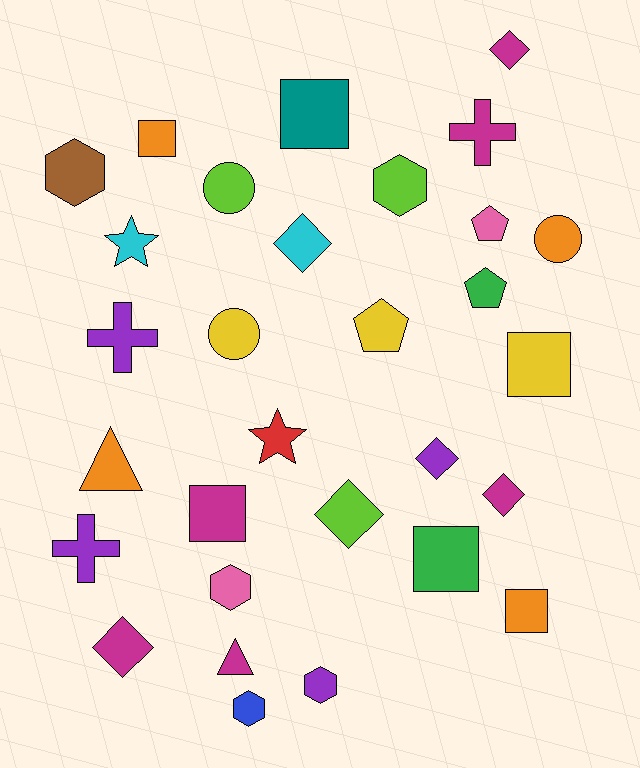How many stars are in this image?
There are 2 stars.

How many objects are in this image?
There are 30 objects.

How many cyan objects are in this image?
There are 2 cyan objects.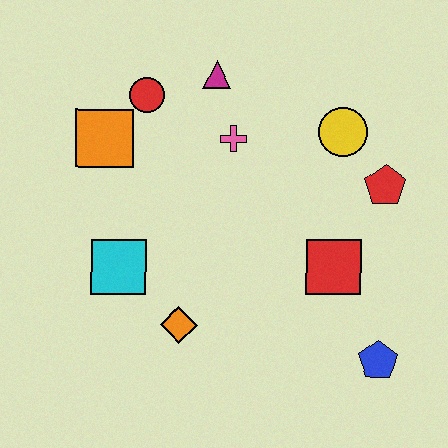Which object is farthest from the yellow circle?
The cyan square is farthest from the yellow circle.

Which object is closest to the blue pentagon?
The red square is closest to the blue pentagon.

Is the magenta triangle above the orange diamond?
Yes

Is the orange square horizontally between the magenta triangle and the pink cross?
No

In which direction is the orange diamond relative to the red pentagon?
The orange diamond is to the left of the red pentagon.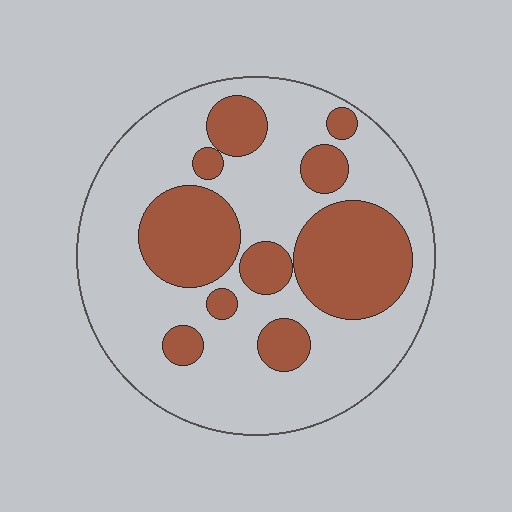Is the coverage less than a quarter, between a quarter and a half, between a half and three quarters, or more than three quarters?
Between a quarter and a half.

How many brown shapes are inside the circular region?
10.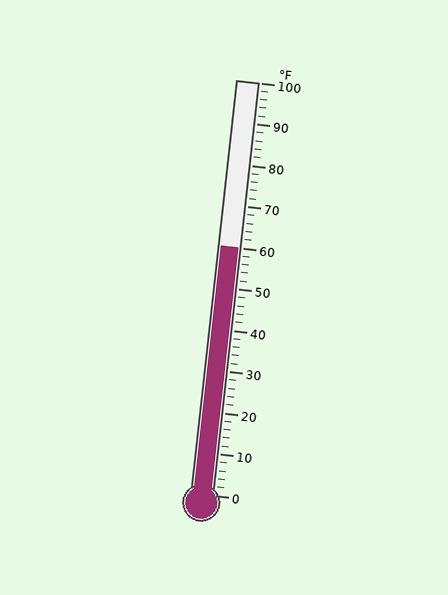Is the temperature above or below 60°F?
The temperature is at 60°F.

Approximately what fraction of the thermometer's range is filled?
The thermometer is filled to approximately 60% of its range.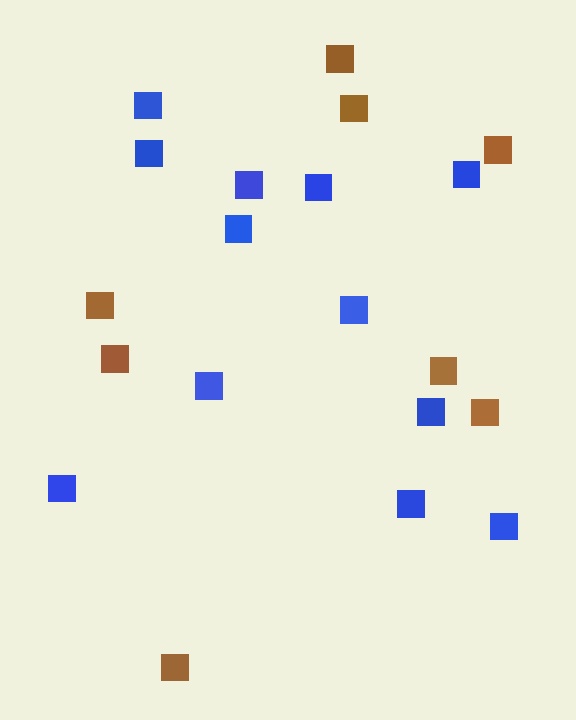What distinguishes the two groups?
There are 2 groups: one group of blue squares (12) and one group of brown squares (8).